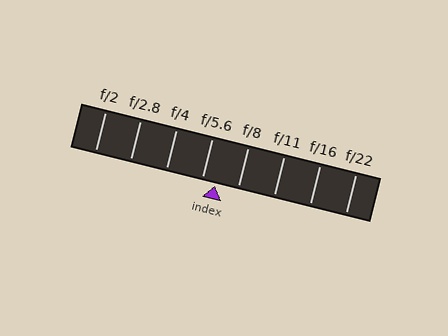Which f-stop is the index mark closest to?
The index mark is closest to f/5.6.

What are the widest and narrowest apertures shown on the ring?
The widest aperture shown is f/2 and the narrowest is f/22.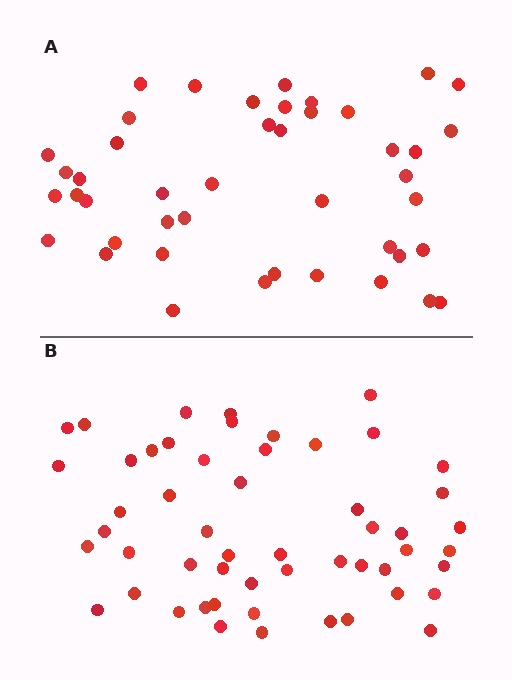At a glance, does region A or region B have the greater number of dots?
Region B (the bottom region) has more dots.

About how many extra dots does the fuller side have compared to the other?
Region B has roughly 8 or so more dots than region A.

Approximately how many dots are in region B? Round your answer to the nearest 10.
About 50 dots. (The exact count is 53, which rounds to 50.)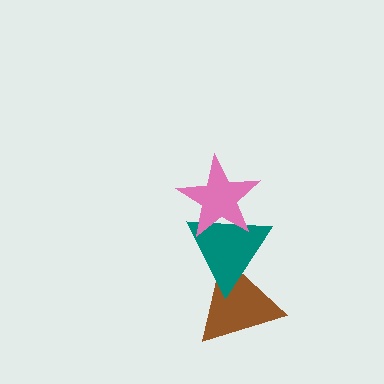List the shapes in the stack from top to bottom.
From top to bottom: the pink star, the teal triangle, the brown triangle.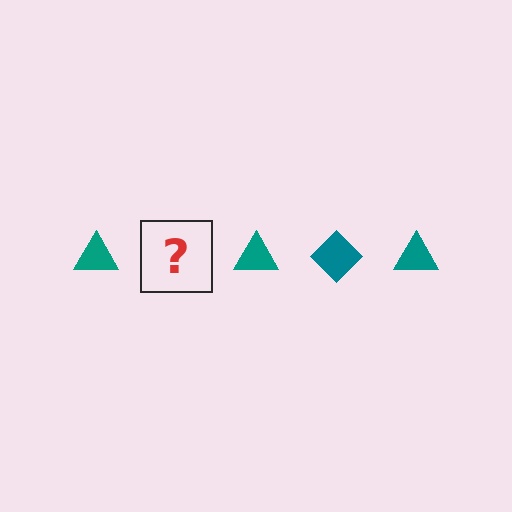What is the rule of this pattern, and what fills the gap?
The rule is that the pattern cycles through triangle, diamond shapes in teal. The gap should be filled with a teal diamond.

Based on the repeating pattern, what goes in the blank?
The blank should be a teal diamond.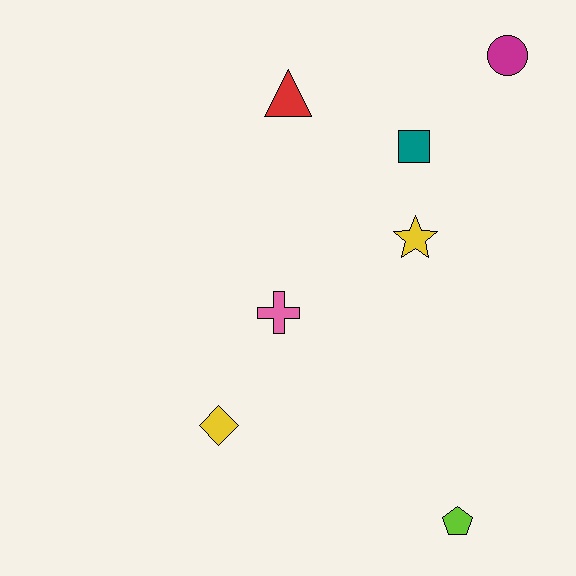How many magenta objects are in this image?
There is 1 magenta object.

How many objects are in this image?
There are 7 objects.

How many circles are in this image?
There is 1 circle.